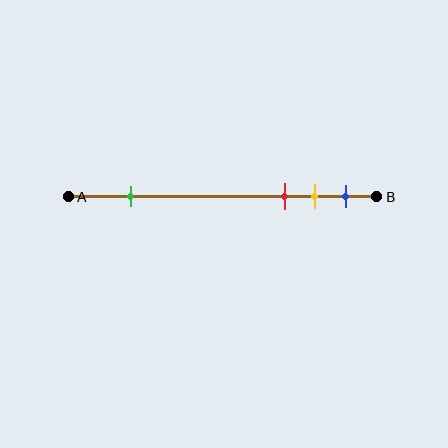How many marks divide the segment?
There are 4 marks dividing the segment.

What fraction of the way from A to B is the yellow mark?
The yellow mark is approximately 80% (0.8) of the way from A to B.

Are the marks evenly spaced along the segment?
No, the marks are not evenly spaced.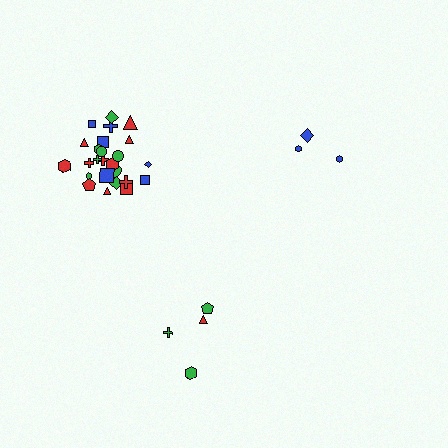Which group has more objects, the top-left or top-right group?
The top-left group.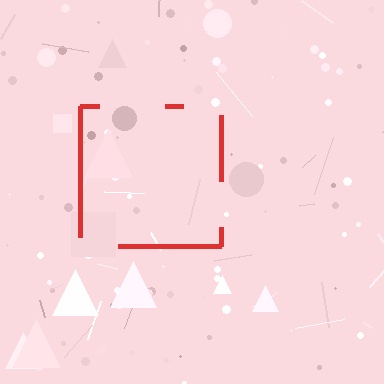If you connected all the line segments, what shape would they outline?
They would outline a square.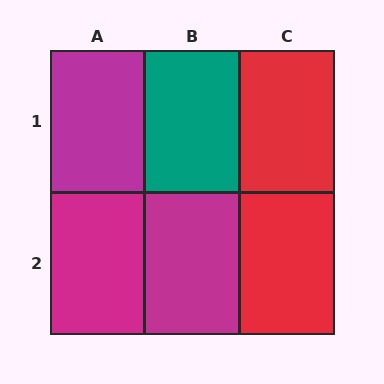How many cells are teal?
1 cell is teal.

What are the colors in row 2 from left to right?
Magenta, magenta, red.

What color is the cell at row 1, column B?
Teal.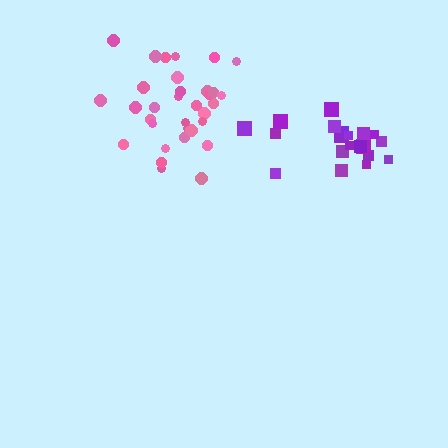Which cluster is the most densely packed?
Pink.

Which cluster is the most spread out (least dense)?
Purple.